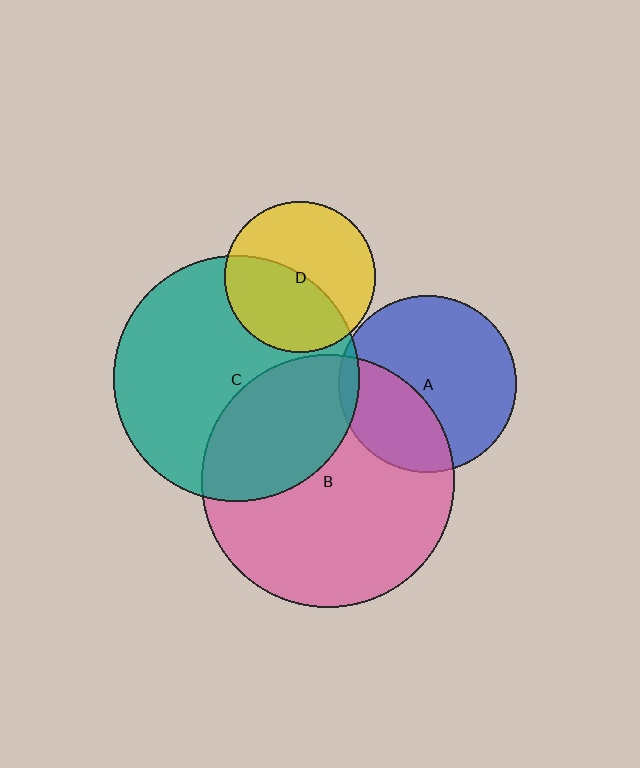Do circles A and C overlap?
Yes.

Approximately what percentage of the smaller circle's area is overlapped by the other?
Approximately 5%.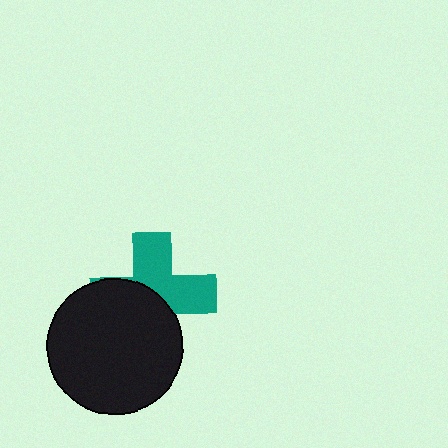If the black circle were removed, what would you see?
You would see the complete teal cross.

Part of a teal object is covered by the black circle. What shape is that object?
It is a cross.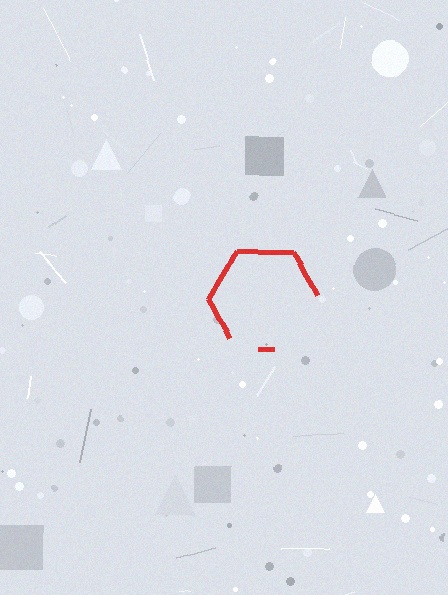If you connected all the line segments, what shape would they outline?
They would outline a hexagon.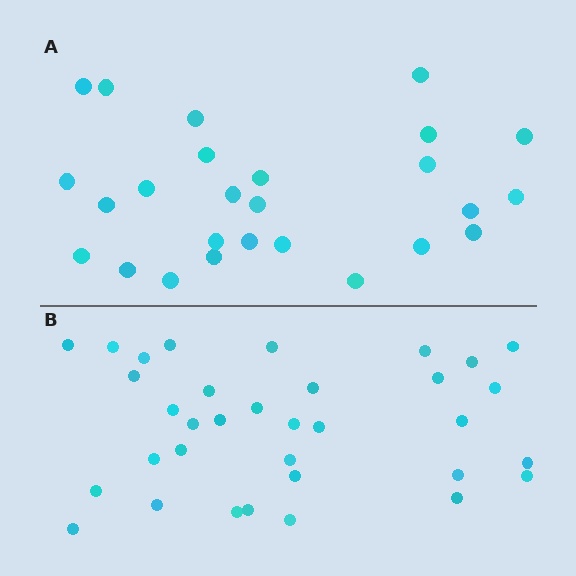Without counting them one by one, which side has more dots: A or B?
Region B (the bottom region) has more dots.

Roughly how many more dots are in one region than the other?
Region B has roughly 8 or so more dots than region A.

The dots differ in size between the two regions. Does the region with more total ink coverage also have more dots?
No. Region A has more total ink coverage because its dots are larger, but region B actually contains more individual dots. Total area can be misleading — the number of items is what matters here.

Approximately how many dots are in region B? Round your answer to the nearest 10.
About 30 dots. (The exact count is 34, which rounds to 30.)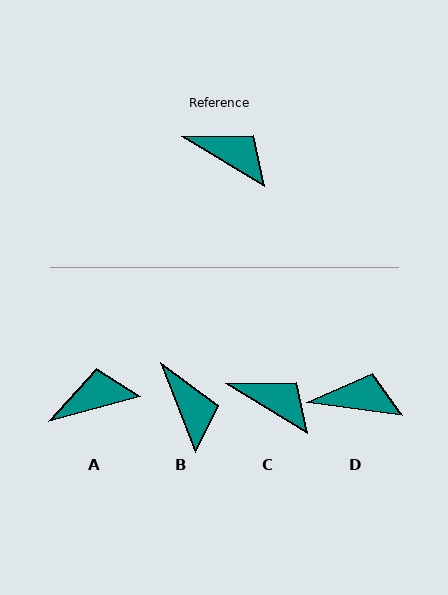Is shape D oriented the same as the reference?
No, it is off by about 23 degrees.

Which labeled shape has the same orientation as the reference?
C.